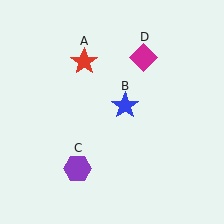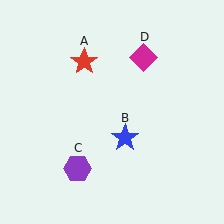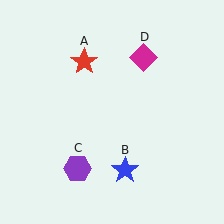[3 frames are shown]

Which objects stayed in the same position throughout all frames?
Red star (object A) and purple hexagon (object C) and magenta diamond (object D) remained stationary.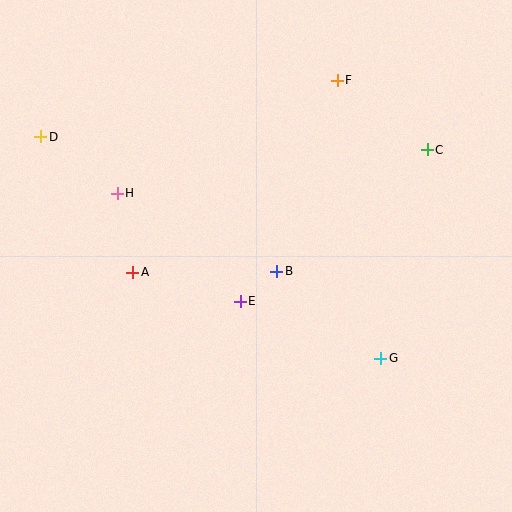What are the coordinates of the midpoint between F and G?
The midpoint between F and G is at (359, 219).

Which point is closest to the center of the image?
Point B at (277, 271) is closest to the center.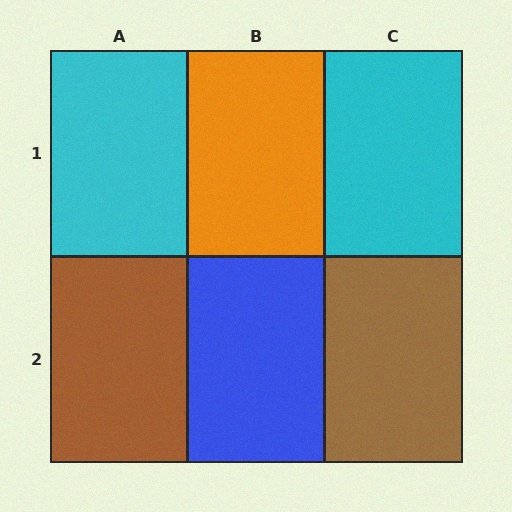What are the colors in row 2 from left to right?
Brown, blue, brown.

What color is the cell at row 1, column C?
Cyan.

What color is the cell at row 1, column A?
Cyan.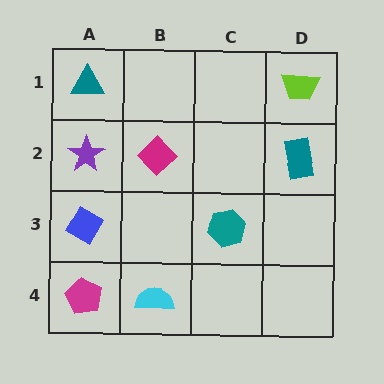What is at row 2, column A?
A purple star.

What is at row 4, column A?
A magenta pentagon.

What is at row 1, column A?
A teal triangle.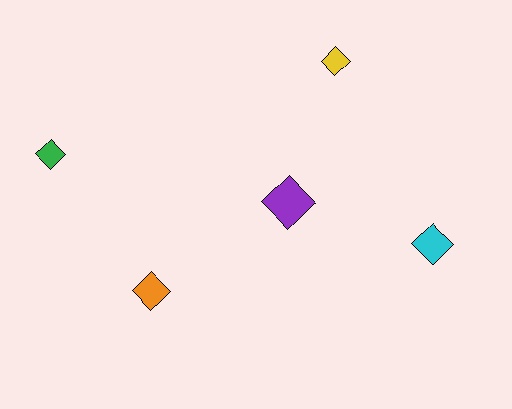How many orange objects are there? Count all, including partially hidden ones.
There is 1 orange object.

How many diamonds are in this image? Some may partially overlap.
There are 5 diamonds.